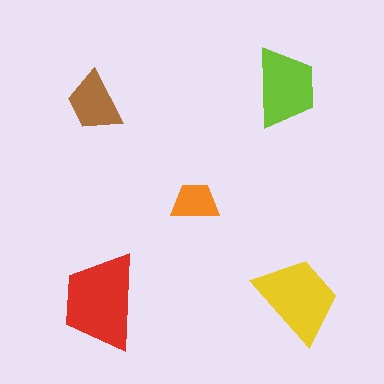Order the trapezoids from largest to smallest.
the red one, the yellow one, the lime one, the brown one, the orange one.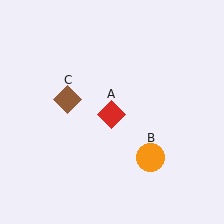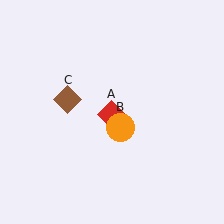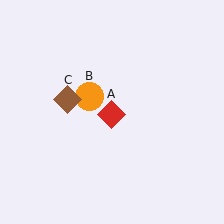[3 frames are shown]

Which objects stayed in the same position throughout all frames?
Red diamond (object A) and brown diamond (object C) remained stationary.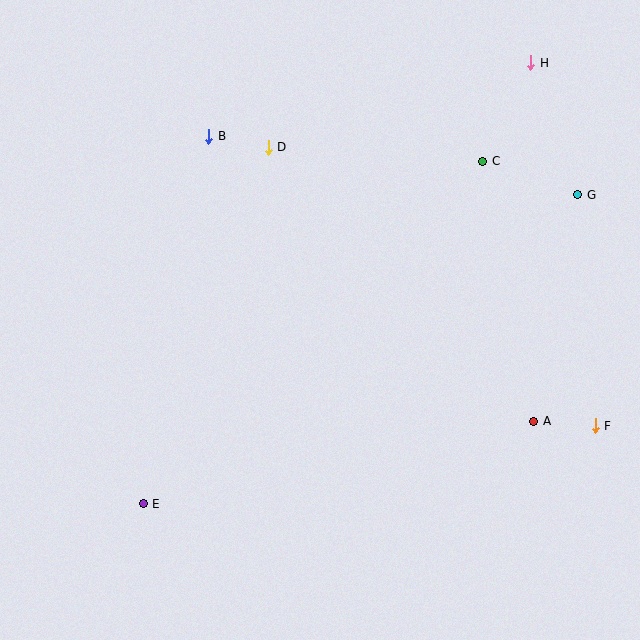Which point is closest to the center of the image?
Point D at (268, 147) is closest to the center.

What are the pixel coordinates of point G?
Point G is at (578, 195).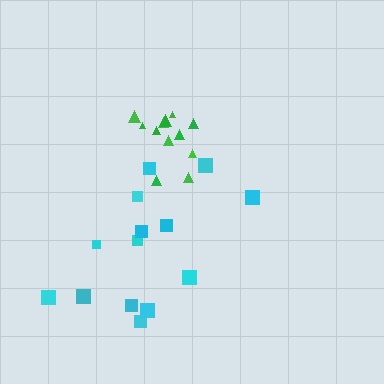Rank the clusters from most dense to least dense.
green, cyan.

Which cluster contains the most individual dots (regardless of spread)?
Cyan (14).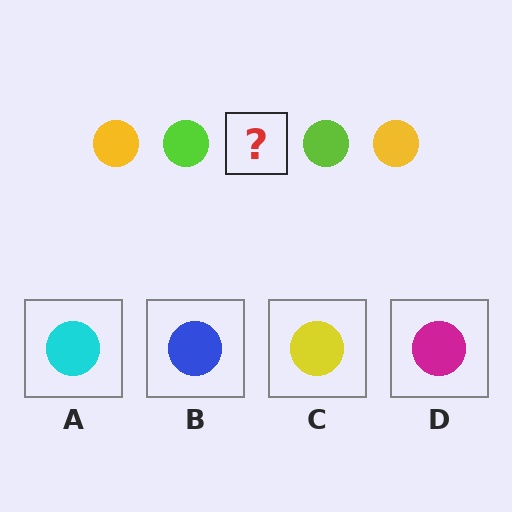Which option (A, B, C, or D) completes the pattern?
C.